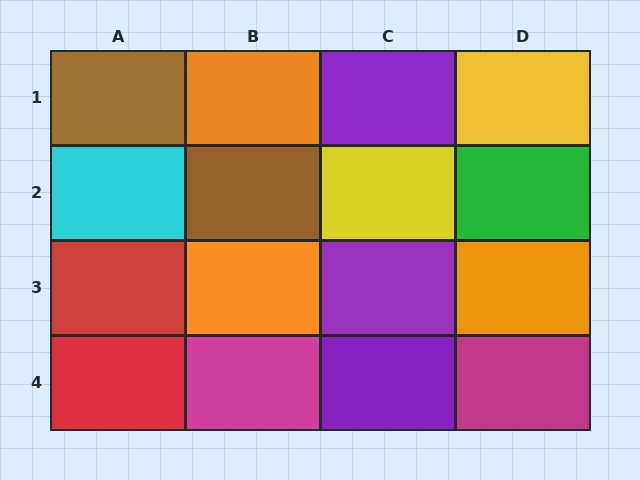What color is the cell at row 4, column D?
Magenta.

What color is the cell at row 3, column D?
Orange.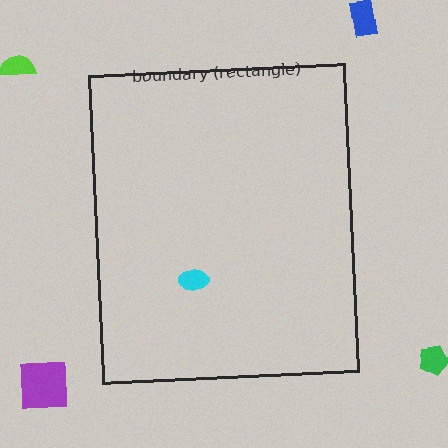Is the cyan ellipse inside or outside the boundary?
Inside.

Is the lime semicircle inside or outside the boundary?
Outside.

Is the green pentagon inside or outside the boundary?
Outside.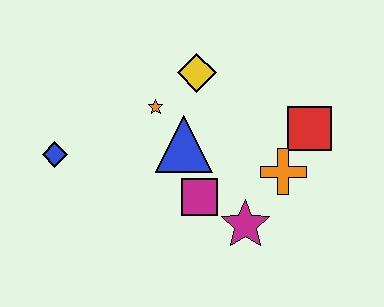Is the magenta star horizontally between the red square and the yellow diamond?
Yes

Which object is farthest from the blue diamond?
The red square is farthest from the blue diamond.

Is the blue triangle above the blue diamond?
Yes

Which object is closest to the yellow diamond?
The orange star is closest to the yellow diamond.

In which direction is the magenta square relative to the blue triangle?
The magenta square is below the blue triangle.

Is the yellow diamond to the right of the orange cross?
No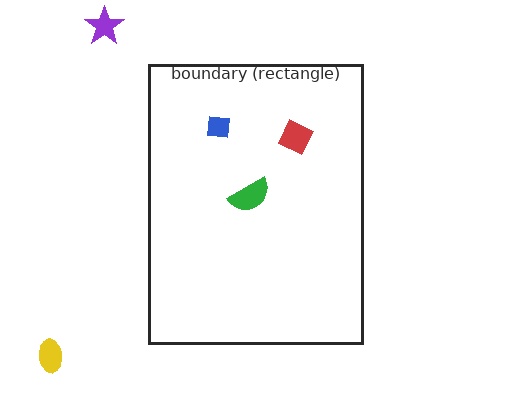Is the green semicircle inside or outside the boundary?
Inside.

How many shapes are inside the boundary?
3 inside, 2 outside.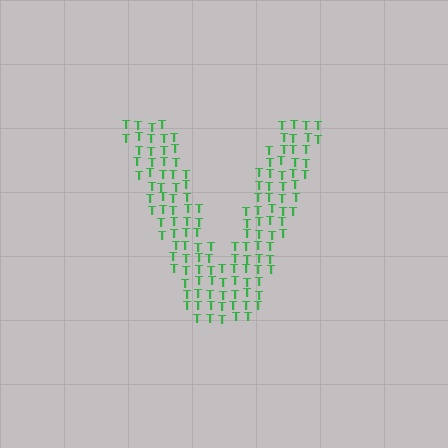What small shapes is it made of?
It is made of small letter T's.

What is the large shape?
The large shape is the letter V.